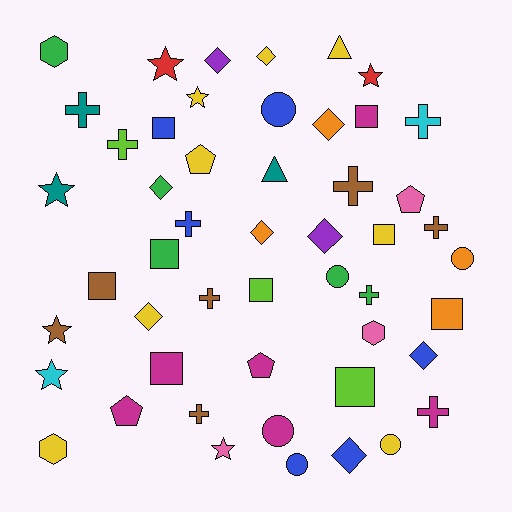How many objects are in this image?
There are 50 objects.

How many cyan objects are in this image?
There are 2 cyan objects.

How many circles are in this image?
There are 6 circles.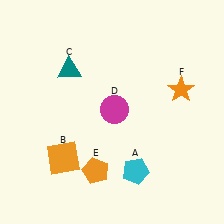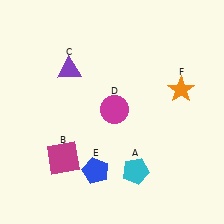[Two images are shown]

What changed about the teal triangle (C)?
In Image 1, C is teal. In Image 2, it changed to purple.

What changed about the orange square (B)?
In Image 1, B is orange. In Image 2, it changed to magenta.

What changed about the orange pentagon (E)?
In Image 1, E is orange. In Image 2, it changed to blue.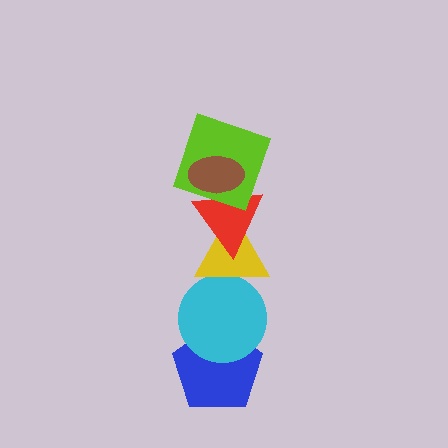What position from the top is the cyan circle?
The cyan circle is 5th from the top.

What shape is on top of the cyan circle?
The yellow triangle is on top of the cyan circle.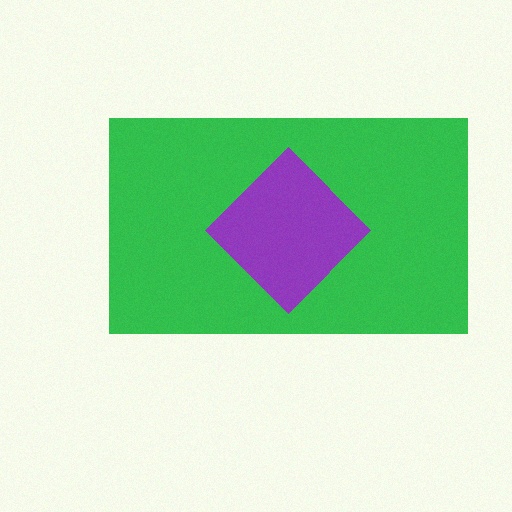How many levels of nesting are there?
2.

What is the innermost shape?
The purple diamond.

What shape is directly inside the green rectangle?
The purple diamond.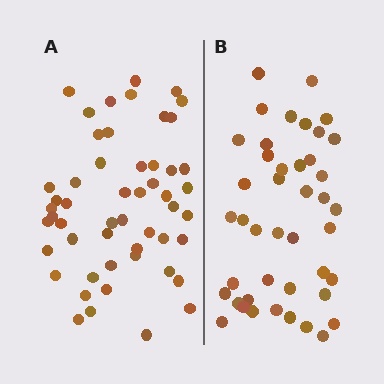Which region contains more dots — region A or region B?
Region A (the left region) has more dots.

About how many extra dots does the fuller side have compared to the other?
Region A has roughly 8 or so more dots than region B.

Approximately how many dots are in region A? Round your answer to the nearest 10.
About 50 dots. (The exact count is 52, which rounds to 50.)